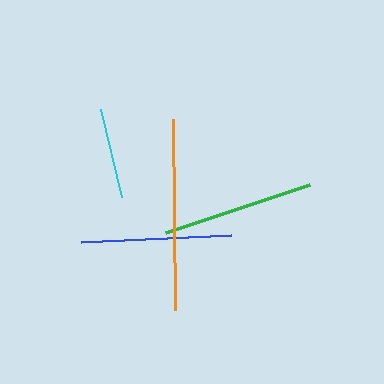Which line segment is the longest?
The orange line is the longest at approximately 192 pixels.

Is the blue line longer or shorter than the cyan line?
The blue line is longer than the cyan line.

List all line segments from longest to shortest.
From longest to shortest: orange, green, blue, cyan.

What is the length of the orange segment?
The orange segment is approximately 192 pixels long.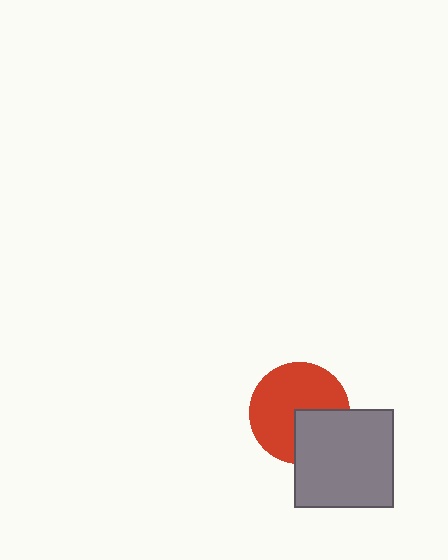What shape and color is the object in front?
The object in front is a gray square.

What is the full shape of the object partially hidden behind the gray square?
The partially hidden object is a red circle.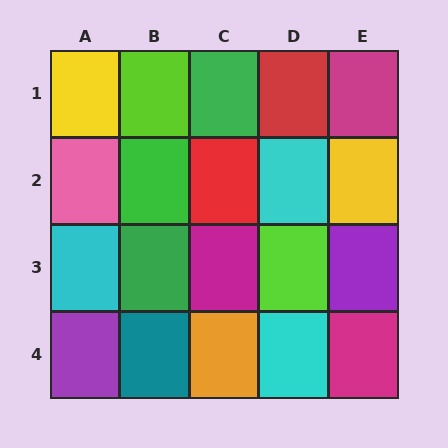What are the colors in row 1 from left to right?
Yellow, lime, green, red, magenta.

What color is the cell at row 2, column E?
Yellow.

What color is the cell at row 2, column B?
Green.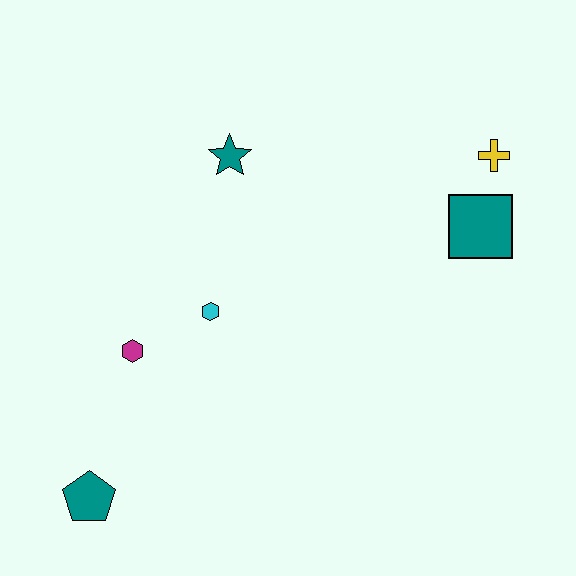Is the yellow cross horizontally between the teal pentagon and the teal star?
No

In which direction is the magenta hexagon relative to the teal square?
The magenta hexagon is to the left of the teal square.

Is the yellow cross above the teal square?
Yes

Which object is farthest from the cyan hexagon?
The yellow cross is farthest from the cyan hexagon.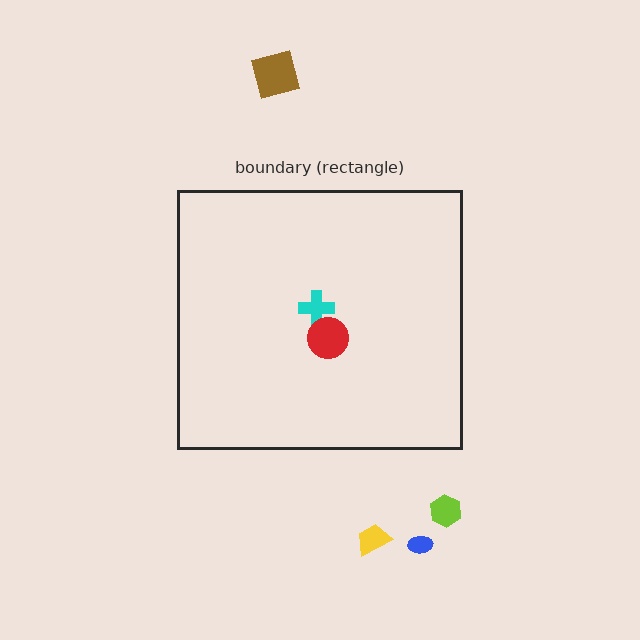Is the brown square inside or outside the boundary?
Outside.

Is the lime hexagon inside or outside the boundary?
Outside.